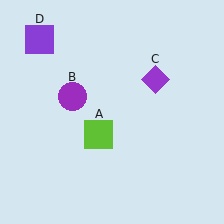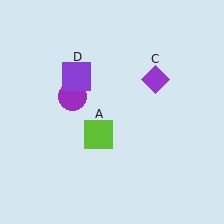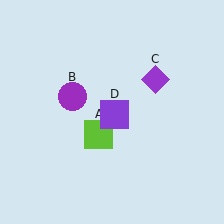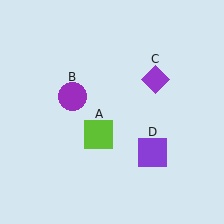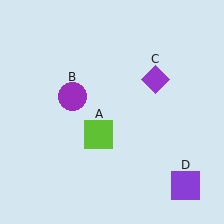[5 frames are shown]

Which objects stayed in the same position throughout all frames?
Lime square (object A) and purple circle (object B) and purple diamond (object C) remained stationary.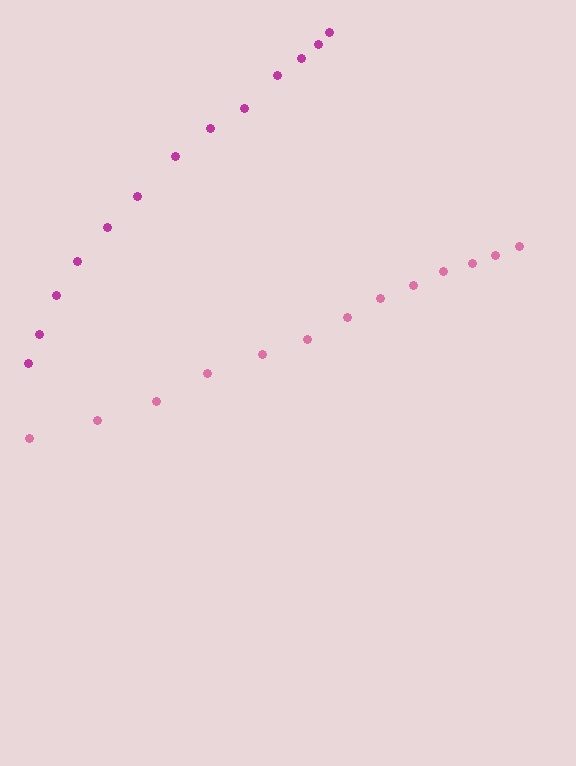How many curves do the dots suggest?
There are 2 distinct paths.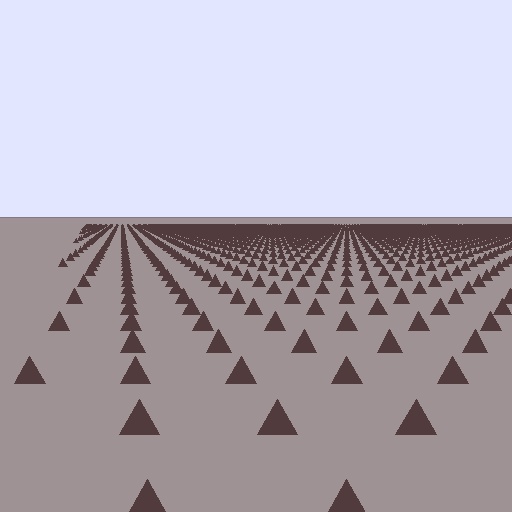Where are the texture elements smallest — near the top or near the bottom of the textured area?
Near the top.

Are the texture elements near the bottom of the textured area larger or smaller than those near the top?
Larger. Near the bottom, elements are closer to the viewer and appear at a bigger on-screen size.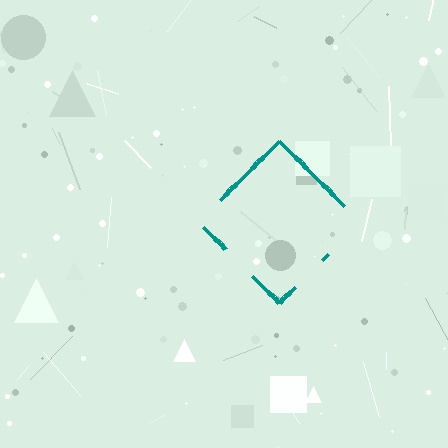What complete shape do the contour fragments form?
The contour fragments form a diamond.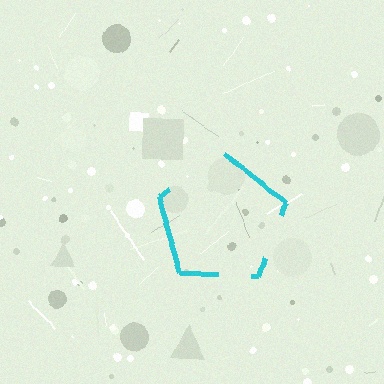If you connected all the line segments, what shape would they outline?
They would outline a pentagon.